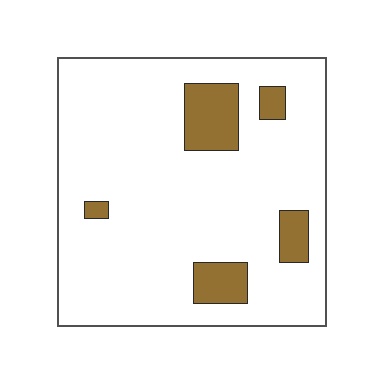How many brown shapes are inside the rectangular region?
5.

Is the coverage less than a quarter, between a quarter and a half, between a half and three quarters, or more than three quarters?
Less than a quarter.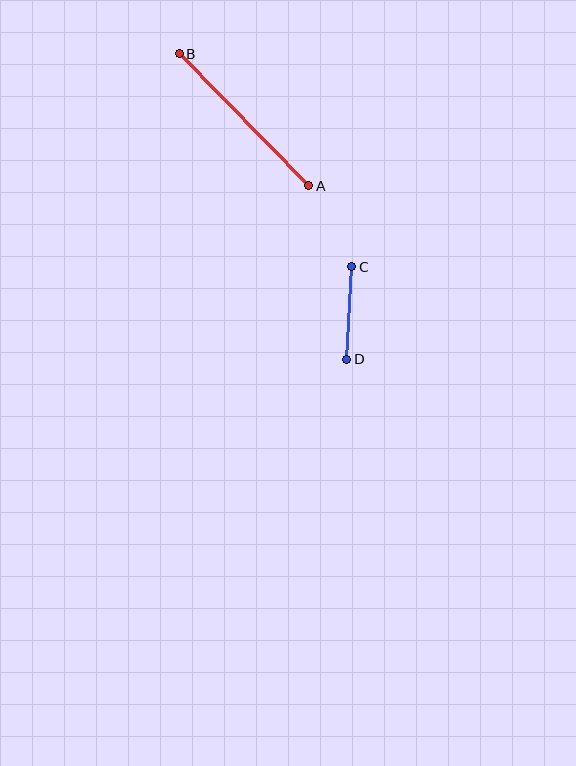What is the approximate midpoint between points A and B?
The midpoint is at approximately (244, 120) pixels.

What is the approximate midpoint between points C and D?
The midpoint is at approximately (349, 313) pixels.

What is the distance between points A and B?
The distance is approximately 185 pixels.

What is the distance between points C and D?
The distance is approximately 92 pixels.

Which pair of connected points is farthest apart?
Points A and B are farthest apart.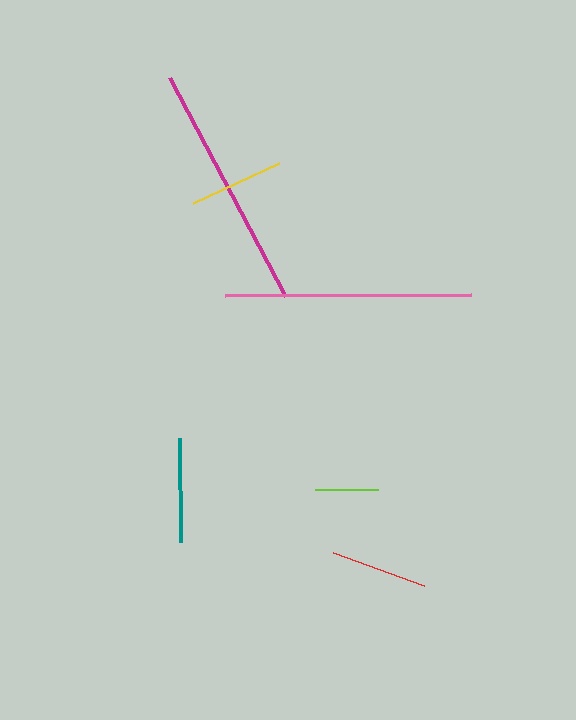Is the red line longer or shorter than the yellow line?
The red line is longer than the yellow line.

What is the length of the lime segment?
The lime segment is approximately 63 pixels long.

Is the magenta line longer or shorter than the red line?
The magenta line is longer than the red line.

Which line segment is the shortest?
The lime line is the shortest at approximately 63 pixels.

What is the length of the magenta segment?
The magenta segment is approximately 247 pixels long.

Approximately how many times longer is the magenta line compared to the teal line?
The magenta line is approximately 2.4 times the length of the teal line.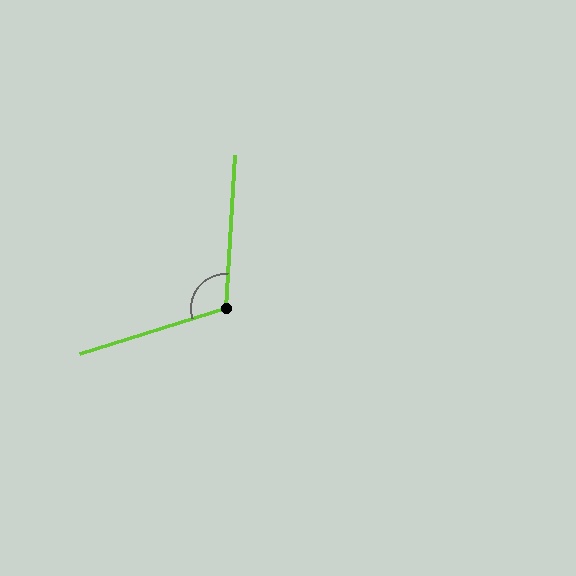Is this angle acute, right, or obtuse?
It is obtuse.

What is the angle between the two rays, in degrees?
Approximately 111 degrees.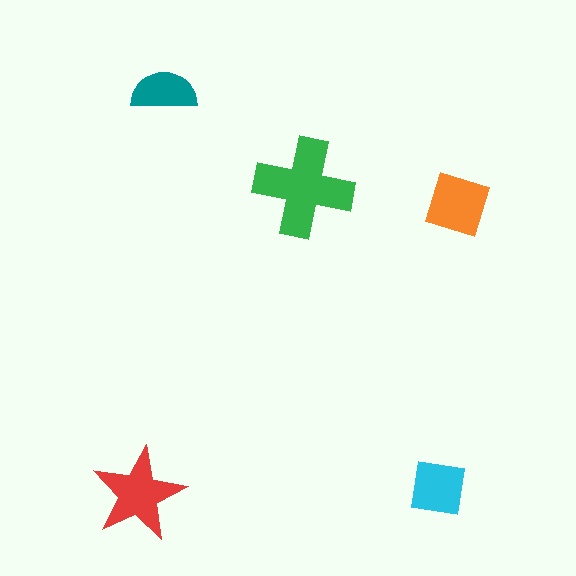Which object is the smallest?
The teal semicircle.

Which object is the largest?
The green cross.